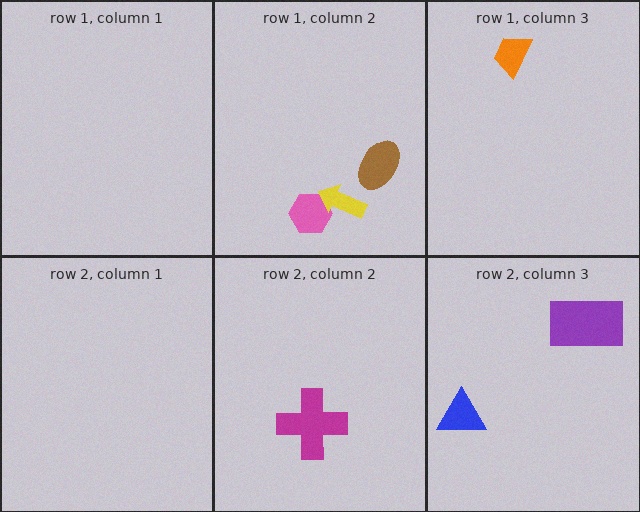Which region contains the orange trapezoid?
The row 1, column 3 region.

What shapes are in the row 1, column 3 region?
The orange trapezoid.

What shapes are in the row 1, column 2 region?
The brown ellipse, the pink hexagon, the yellow arrow.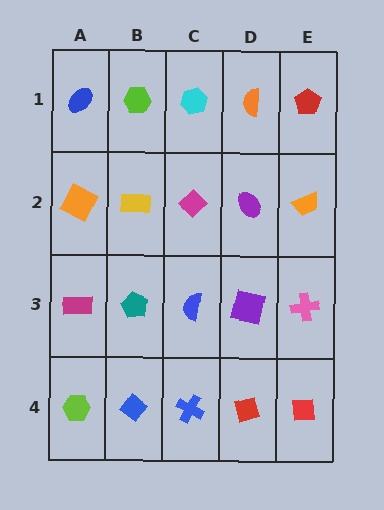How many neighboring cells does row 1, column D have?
3.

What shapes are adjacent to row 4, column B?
A teal pentagon (row 3, column B), a lime hexagon (row 4, column A), a blue cross (row 4, column C).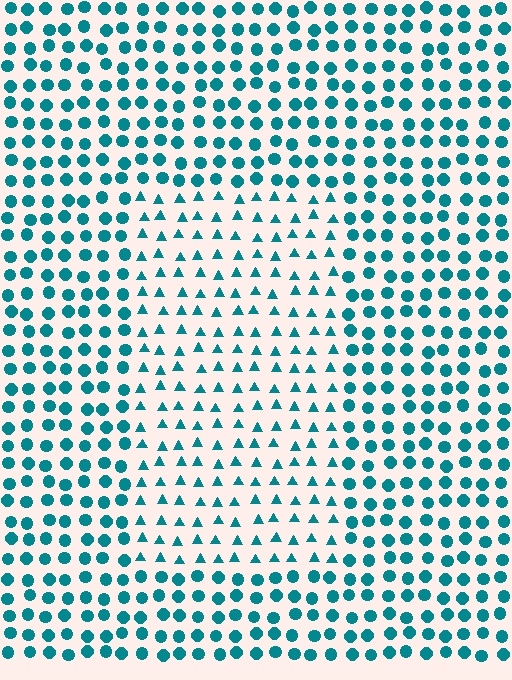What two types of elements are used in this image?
The image uses triangles inside the rectangle region and circles outside it.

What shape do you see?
I see a rectangle.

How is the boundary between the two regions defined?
The boundary is defined by a change in element shape: triangles inside vs. circles outside. All elements share the same color and spacing.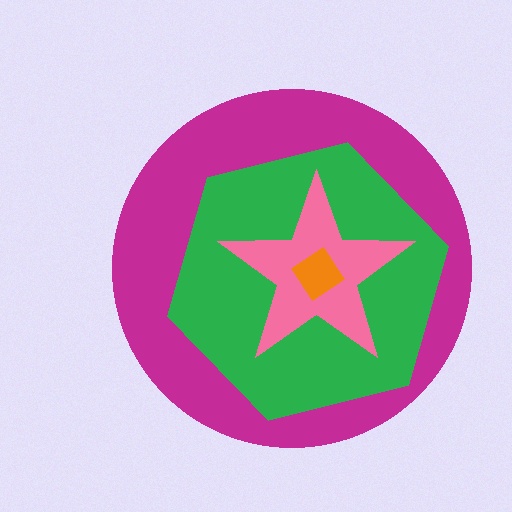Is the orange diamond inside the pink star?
Yes.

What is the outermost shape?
The magenta circle.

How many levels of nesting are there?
4.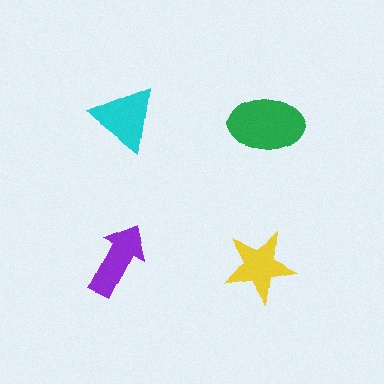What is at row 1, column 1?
A cyan triangle.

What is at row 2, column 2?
A yellow star.